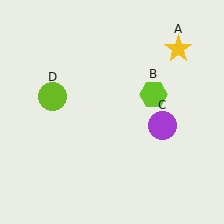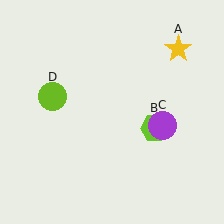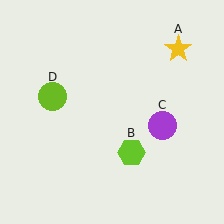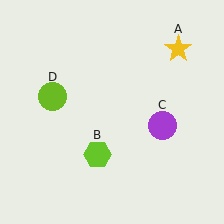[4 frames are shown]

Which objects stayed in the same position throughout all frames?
Yellow star (object A) and purple circle (object C) and lime circle (object D) remained stationary.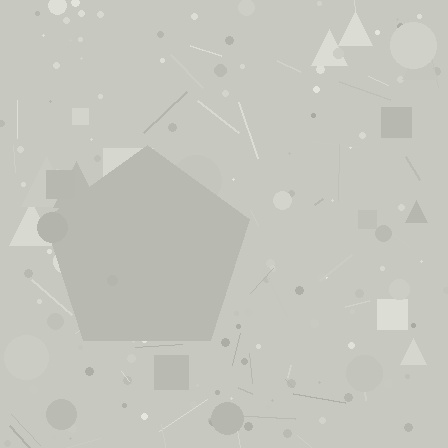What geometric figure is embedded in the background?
A pentagon is embedded in the background.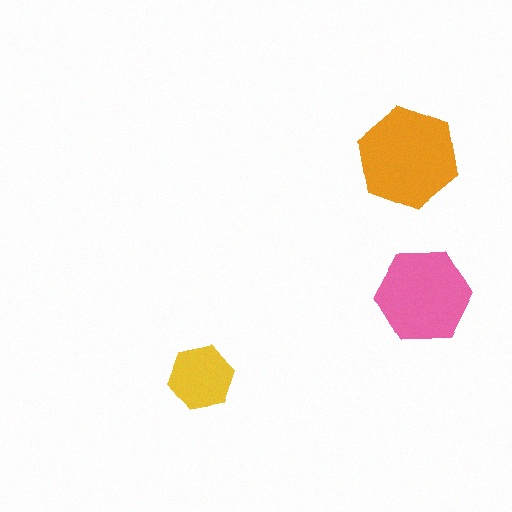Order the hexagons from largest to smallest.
the orange one, the pink one, the yellow one.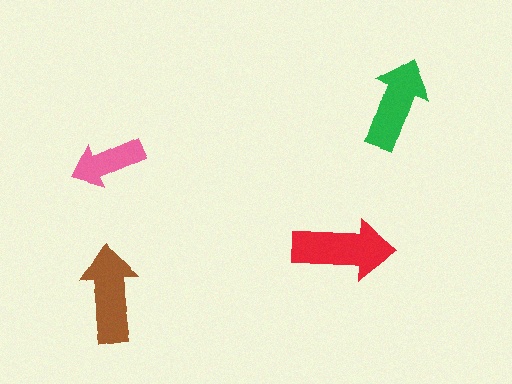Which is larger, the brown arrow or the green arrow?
The brown one.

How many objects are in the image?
There are 4 objects in the image.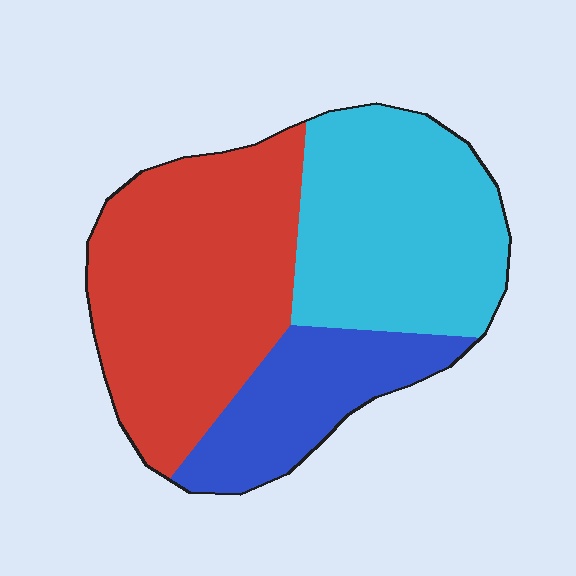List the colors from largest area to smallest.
From largest to smallest: red, cyan, blue.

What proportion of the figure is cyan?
Cyan covers 36% of the figure.